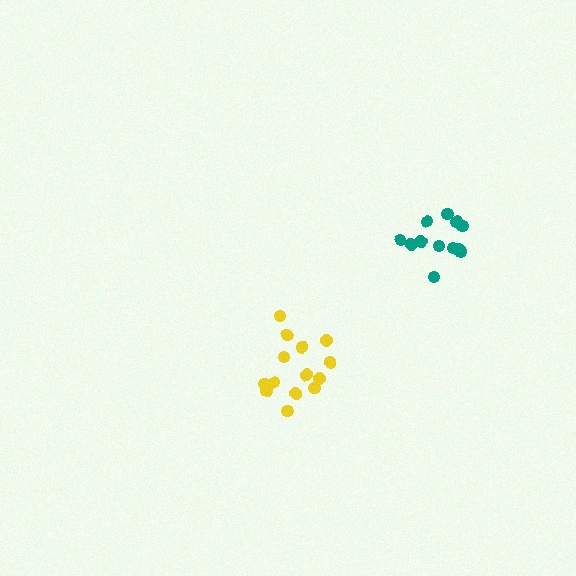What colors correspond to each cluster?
The clusters are colored: teal, yellow.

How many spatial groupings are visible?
There are 2 spatial groupings.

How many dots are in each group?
Group 1: 12 dots, Group 2: 14 dots (26 total).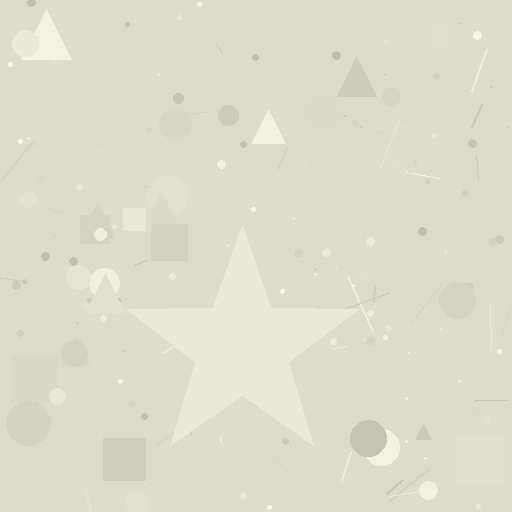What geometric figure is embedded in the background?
A star is embedded in the background.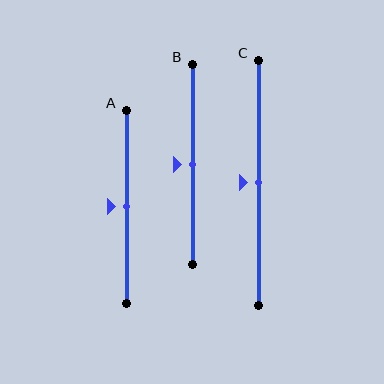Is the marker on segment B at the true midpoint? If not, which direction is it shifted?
Yes, the marker on segment B is at the true midpoint.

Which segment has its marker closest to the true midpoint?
Segment A has its marker closest to the true midpoint.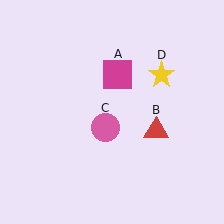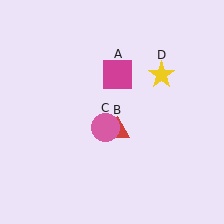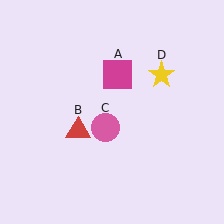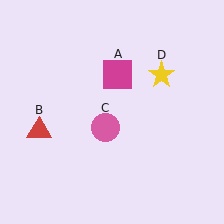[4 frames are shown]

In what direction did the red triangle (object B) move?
The red triangle (object B) moved left.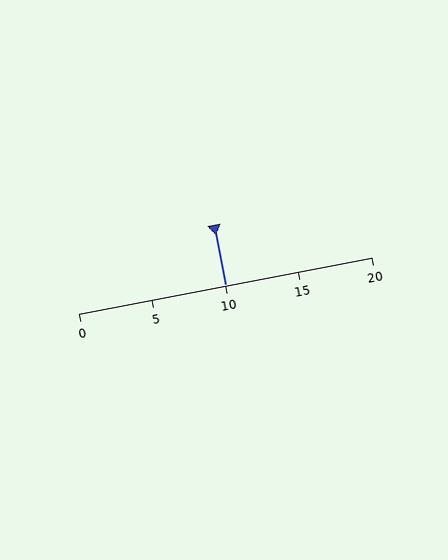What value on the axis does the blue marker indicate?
The marker indicates approximately 10.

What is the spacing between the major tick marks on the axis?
The major ticks are spaced 5 apart.